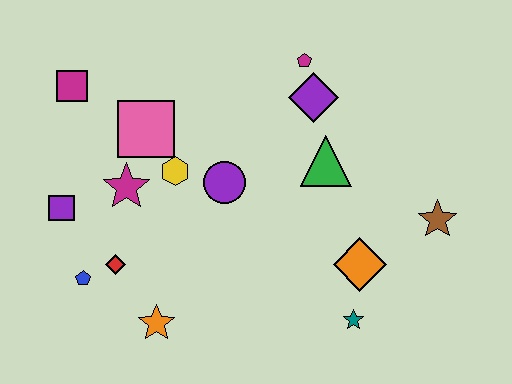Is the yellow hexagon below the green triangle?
Yes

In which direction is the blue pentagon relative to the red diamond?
The blue pentagon is to the left of the red diamond.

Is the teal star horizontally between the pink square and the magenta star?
No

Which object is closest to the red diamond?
The blue pentagon is closest to the red diamond.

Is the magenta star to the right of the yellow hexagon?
No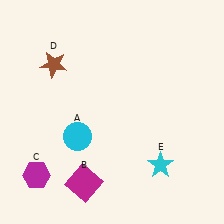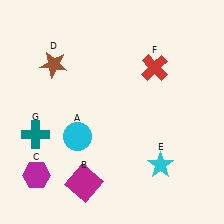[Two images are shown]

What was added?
A red cross (F), a teal cross (G) were added in Image 2.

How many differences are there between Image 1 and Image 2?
There are 2 differences between the two images.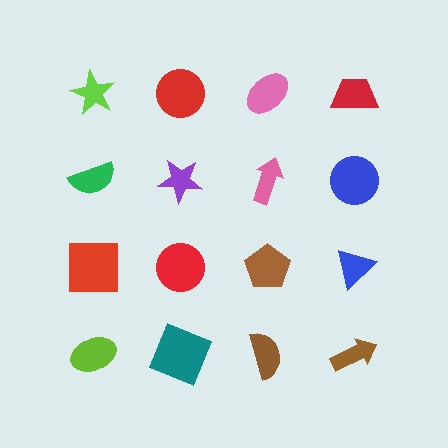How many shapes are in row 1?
4 shapes.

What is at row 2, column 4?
A blue circle.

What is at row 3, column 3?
A brown pentagon.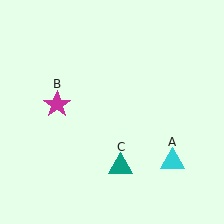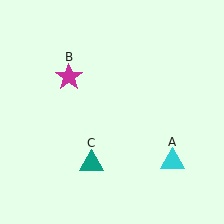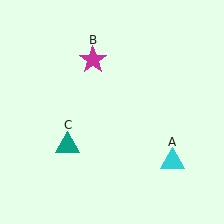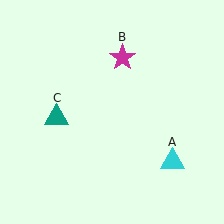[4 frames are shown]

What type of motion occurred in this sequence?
The magenta star (object B), teal triangle (object C) rotated clockwise around the center of the scene.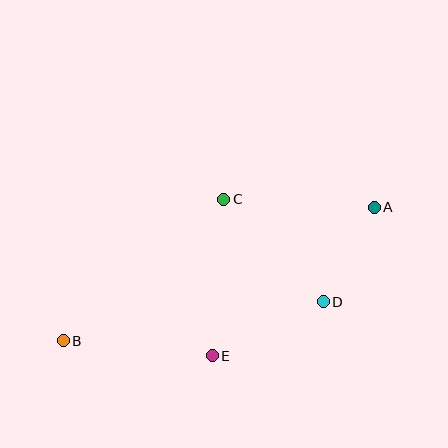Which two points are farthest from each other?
Points A and B are farthest from each other.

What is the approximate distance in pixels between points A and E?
The distance between A and E is approximately 220 pixels.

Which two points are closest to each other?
Points A and D are closest to each other.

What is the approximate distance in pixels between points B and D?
The distance between B and D is approximately 263 pixels.